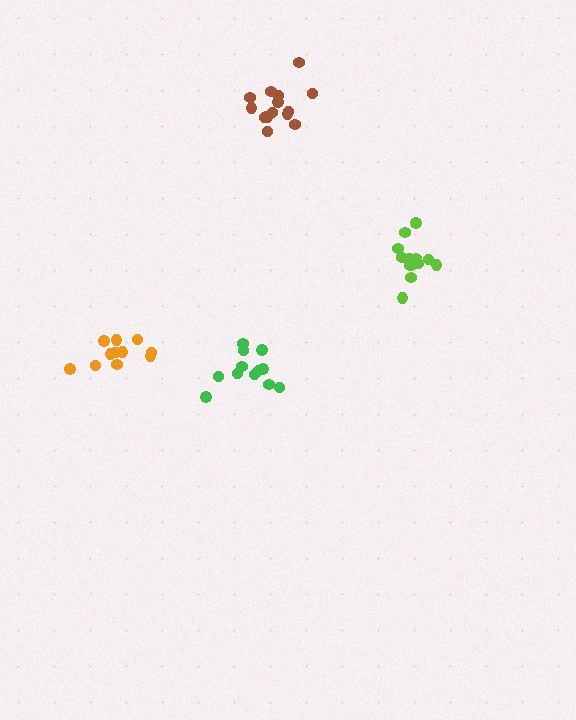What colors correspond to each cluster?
The clusters are colored: green, brown, lime, orange.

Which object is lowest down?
The green cluster is bottommost.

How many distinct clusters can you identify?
There are 4 distinct clusters.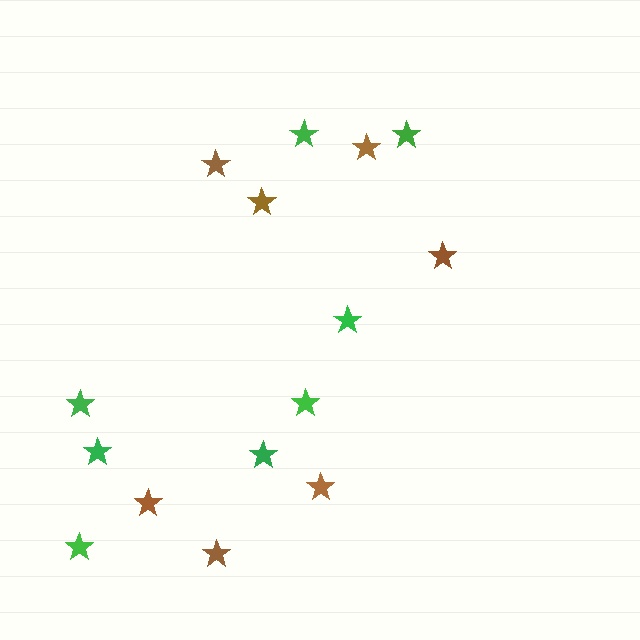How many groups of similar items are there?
There are 2 groups: one group of brown stars (7) and one group of green stars (8).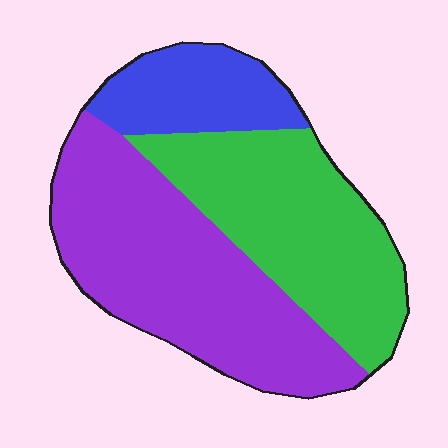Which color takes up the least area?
Blue, at roughly 15%.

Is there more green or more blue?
Green.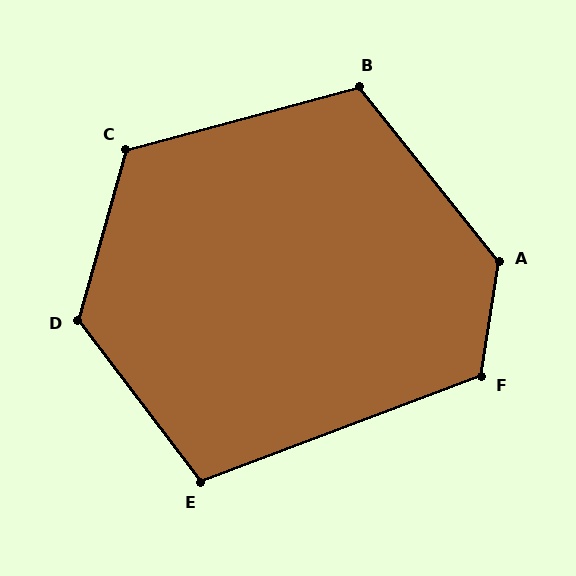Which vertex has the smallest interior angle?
E, at approximately 107 degrees.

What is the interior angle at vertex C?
Approximately 121 degrees (obtuse).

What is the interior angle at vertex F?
Approximately 119 degrees (obtuse).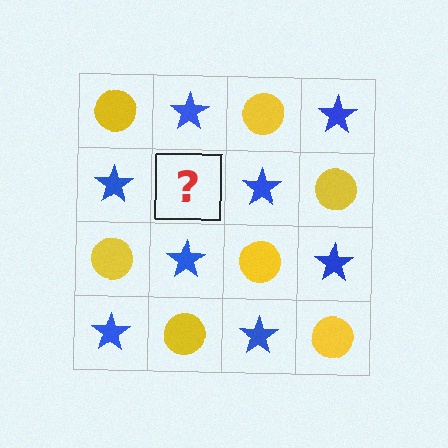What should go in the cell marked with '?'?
The missing cell should contain a yellow circle.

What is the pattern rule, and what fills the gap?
The rule is that it alternates yellow circle and blue star in a checkerboard pattern. The gap should be filled with a yellow circle.